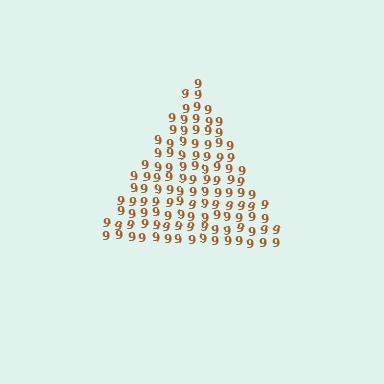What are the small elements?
The small elements are digit 9's.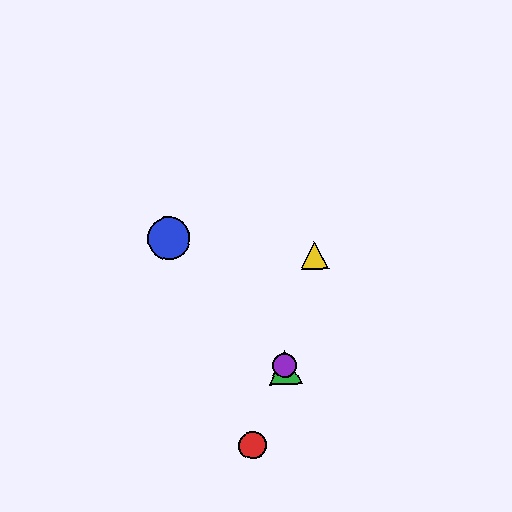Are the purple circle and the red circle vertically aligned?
No, the purple circle is at x≈285 and the red circle is at x≈253.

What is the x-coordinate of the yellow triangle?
The yellow triangle is at x≈315.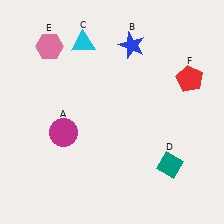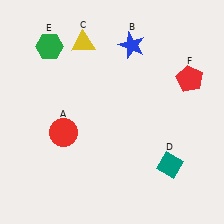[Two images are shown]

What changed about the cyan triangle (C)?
In Image 1, C is cyan. In Image 2, it changed to yellow.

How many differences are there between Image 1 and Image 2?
There are 3 differences between the two images.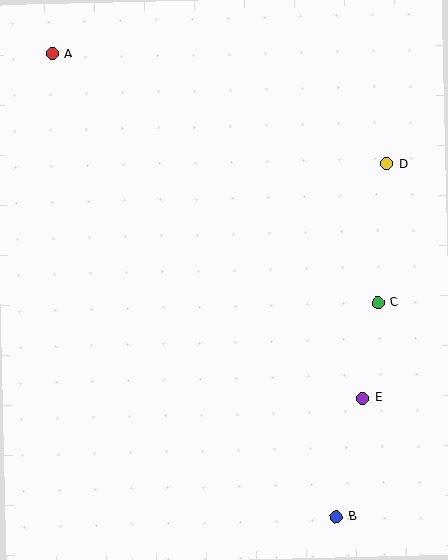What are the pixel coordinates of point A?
Point A is at (52, 54).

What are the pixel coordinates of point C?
Point C is at (378, 303).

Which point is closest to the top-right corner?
Point D is closest to the top-right corner.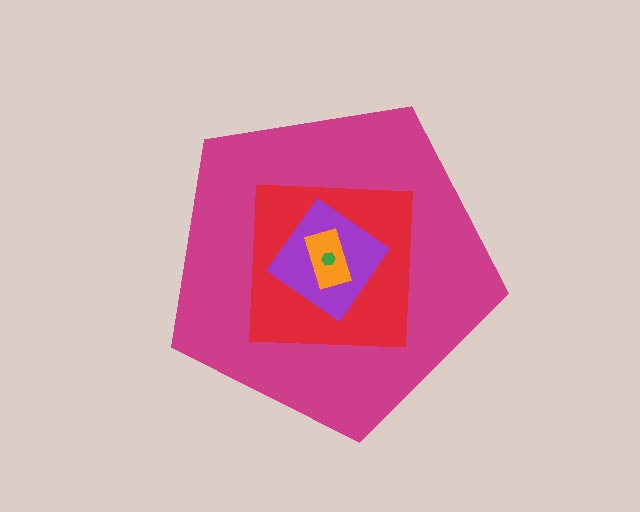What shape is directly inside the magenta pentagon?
The red square.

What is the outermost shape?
The magenta pentagon.